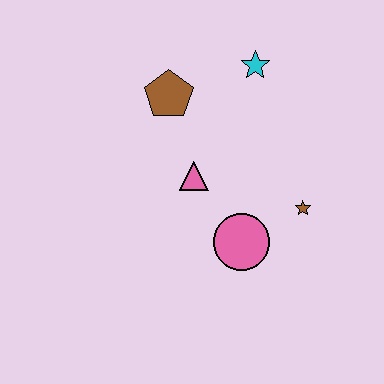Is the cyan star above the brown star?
Yes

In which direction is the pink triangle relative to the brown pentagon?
The pink triangle is below the brown pentagon.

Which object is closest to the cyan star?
The brown pentagon is closest to the cyan star.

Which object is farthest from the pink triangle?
The cyan star is farthest from the pink triangle.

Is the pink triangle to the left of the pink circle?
Yes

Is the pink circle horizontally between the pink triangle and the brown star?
Yes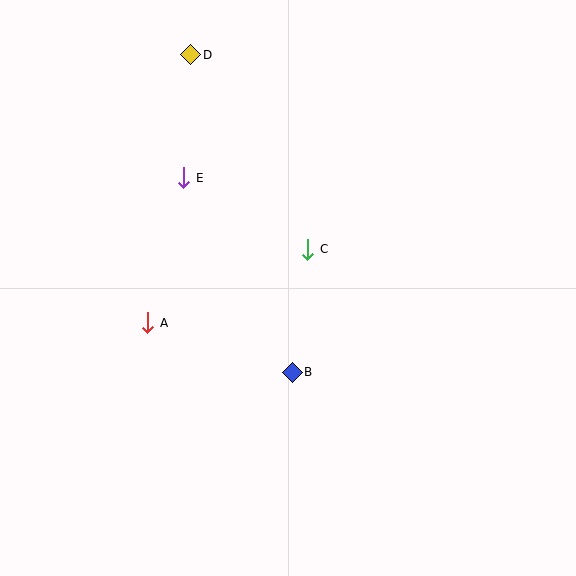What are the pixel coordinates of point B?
Point B is at (292, 372).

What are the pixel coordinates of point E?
Point E is at (184, 178).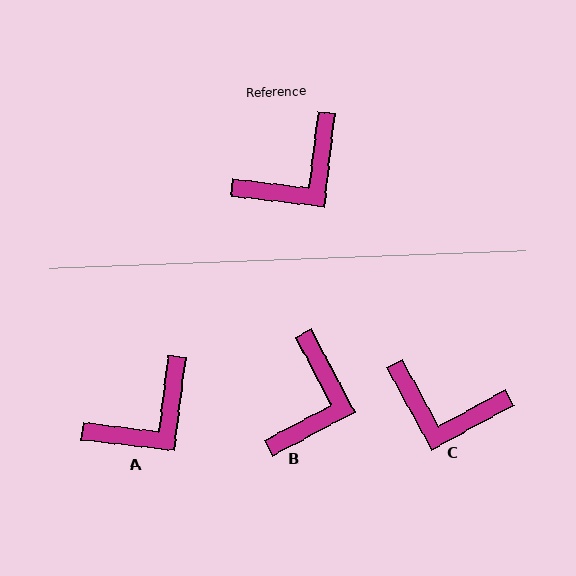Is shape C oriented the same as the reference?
No, it is off by about 55 degrees.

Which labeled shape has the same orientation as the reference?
A.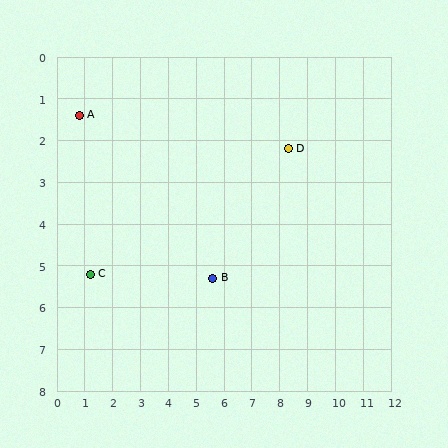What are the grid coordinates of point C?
Point C is at approximately (1.2, 5.2).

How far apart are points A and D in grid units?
Points A and D are about 7.5 grid units apart.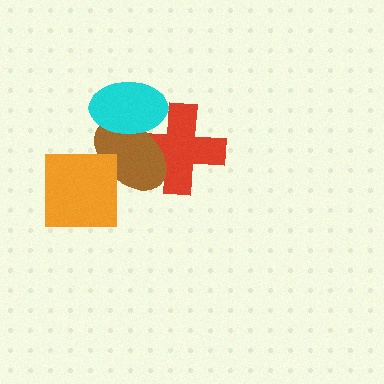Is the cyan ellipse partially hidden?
No, no other shape covers it.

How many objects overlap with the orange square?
1 object overlaps with the orange square.